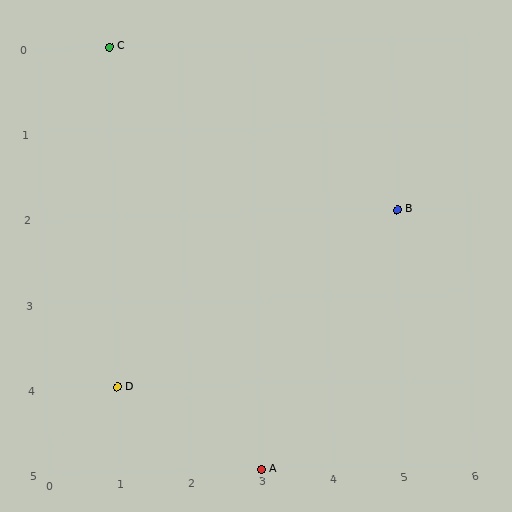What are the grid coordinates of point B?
Point B is at grid coordinates (5, 2).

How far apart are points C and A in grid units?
Points C and A are 2 columns and 5 rows apart (about 5.4 grid units diagonally).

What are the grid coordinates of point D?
Point D is at grid coordinates (1, 4).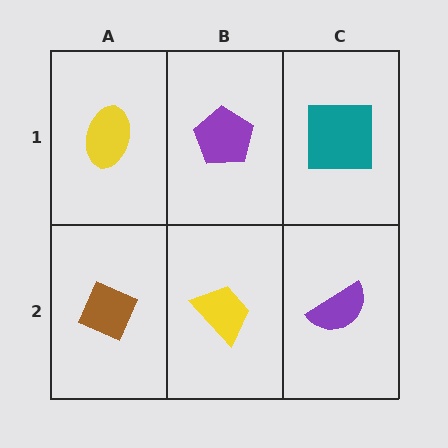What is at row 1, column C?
A teal square.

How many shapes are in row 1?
3 shapes.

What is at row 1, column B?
A purple pentagon.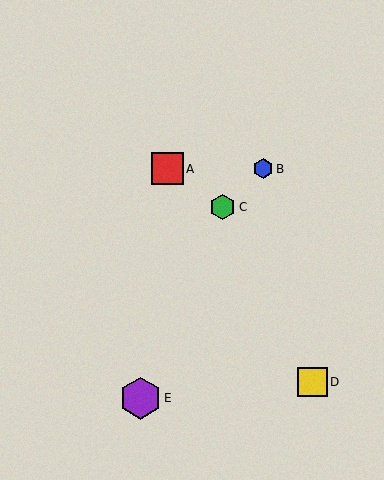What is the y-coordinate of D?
Object D is at y≈382.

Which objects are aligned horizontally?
Objects A, B are aligned horizontally.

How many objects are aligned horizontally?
2 objects (A, B) are aligned horizontally.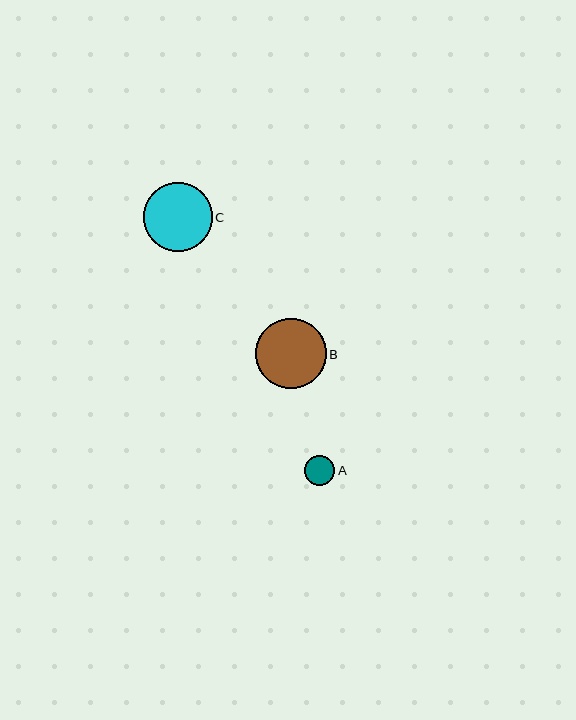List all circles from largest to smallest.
From largest to smallest: B, C, A.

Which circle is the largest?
Circle B is the largest with a size of approximately 71 pixels.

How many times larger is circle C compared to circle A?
Circle C is approximately 2.3 times the size of circle A.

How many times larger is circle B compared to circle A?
Circle B is approximately 2.4 times the size of circle A.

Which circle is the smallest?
Circle A is the smallest with a size of approximately 30 pixels.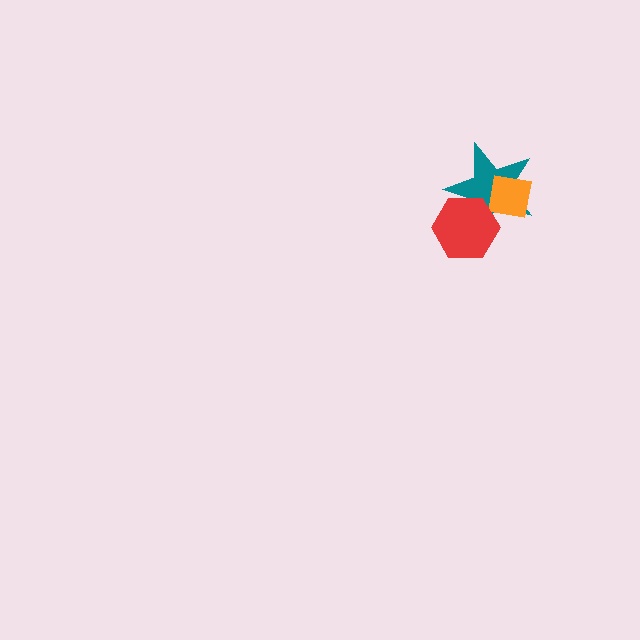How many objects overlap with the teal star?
2 objects overlap with the teal star.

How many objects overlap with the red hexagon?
2 objects overlap with the red hexagon.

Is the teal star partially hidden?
Yes, it is partially covered by another shape.